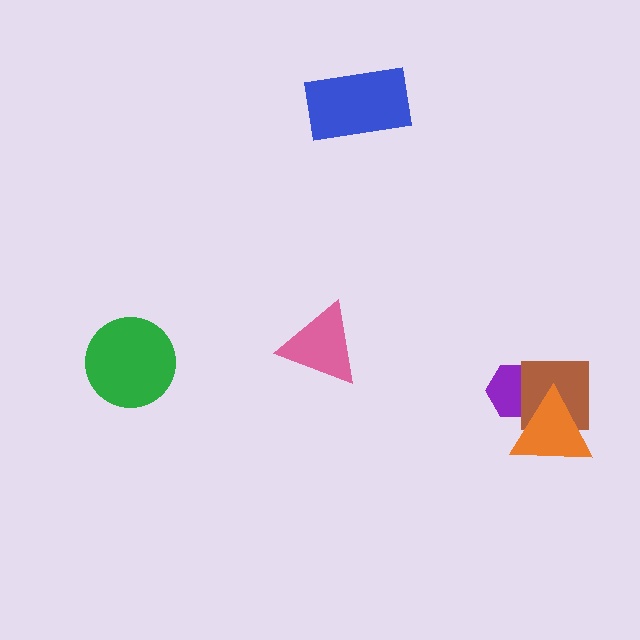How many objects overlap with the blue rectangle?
0 objects overlap with the blue rectangle.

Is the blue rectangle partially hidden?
No, no other shape covers it.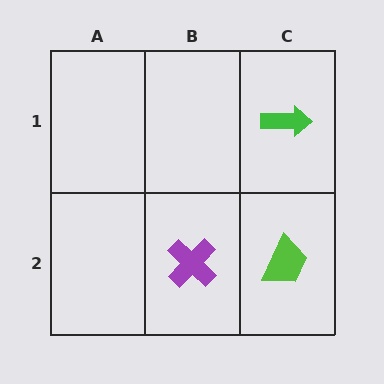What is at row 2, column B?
A purple cross.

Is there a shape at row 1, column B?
No, that cell is empty.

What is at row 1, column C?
A green arrow.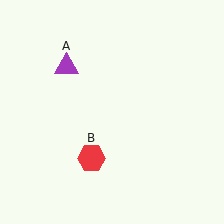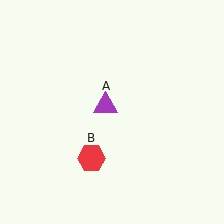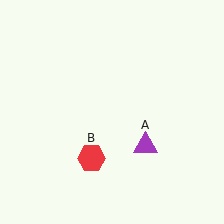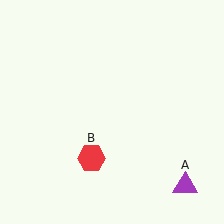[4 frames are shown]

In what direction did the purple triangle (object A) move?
The purple triangle (object A) moved down and to the right.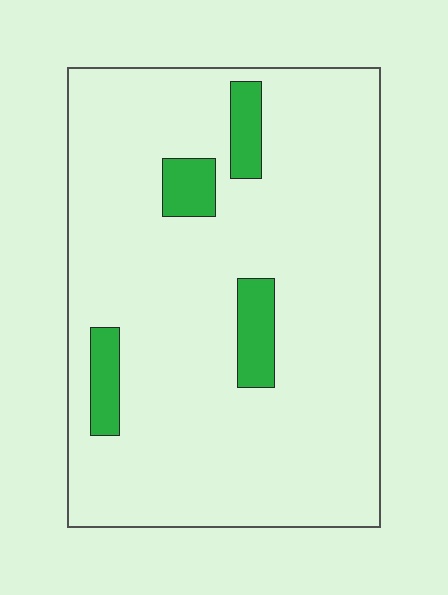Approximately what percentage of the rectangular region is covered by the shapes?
Approximately 10%.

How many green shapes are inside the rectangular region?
4.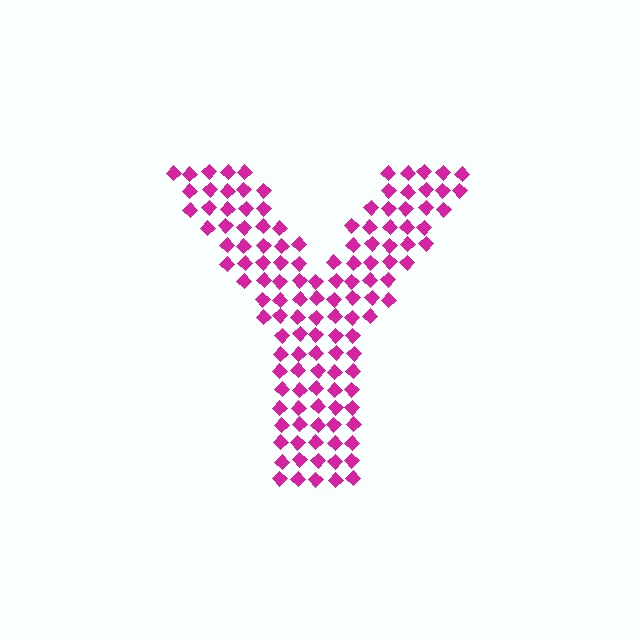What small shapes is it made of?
It is made of small diamonds.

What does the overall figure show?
The overall figure shows the letter Y.